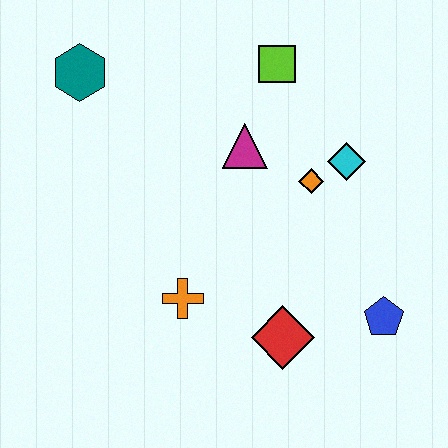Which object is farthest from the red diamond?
The teal hexagon is farthest from the red diamond.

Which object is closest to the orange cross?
The red diamond is closest to the orange cross.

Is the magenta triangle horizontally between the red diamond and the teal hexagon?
Yes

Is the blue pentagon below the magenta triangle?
Yes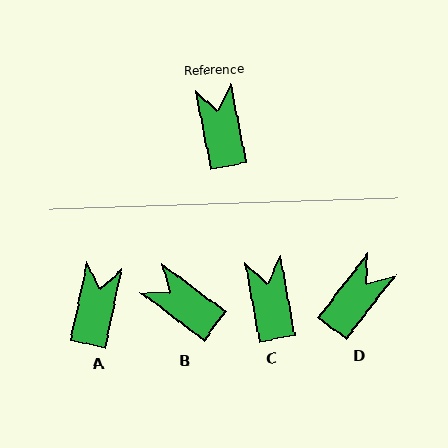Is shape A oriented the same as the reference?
No, it is off by about 22 degrees.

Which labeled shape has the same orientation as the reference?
C.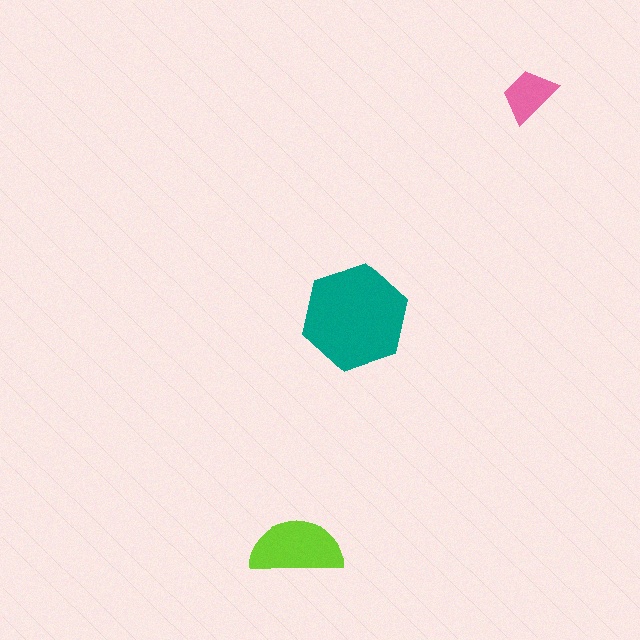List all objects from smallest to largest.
The pink trapezoid, the lime semicircle, the teal hexagon.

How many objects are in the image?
There are 3 objects in the image.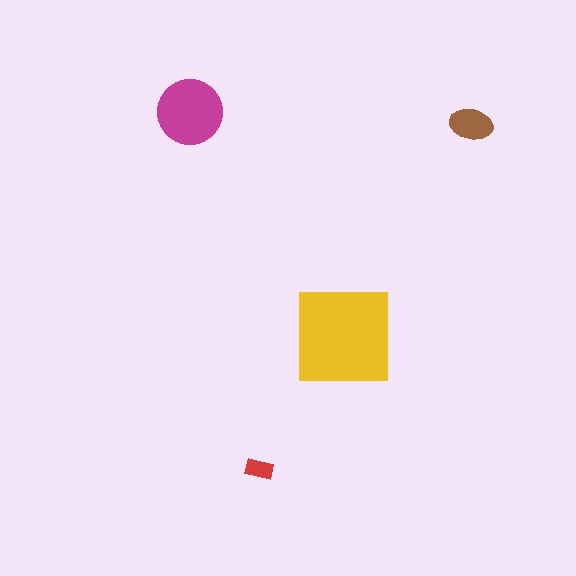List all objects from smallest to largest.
The red rectangle, the brown ellipse, the magenta circle, the yellow square.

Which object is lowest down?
The red rectangle is bottommost.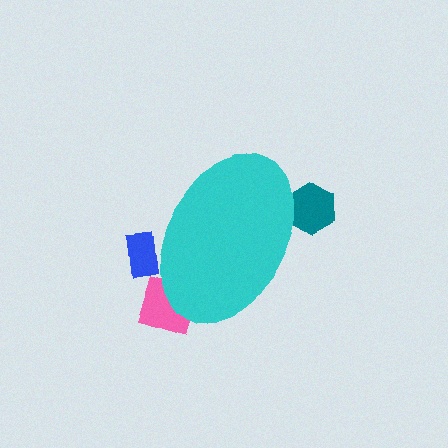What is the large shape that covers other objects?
A cyan ellipse.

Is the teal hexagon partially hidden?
Yes, the teal hexagon is partially hidden behind the cyan ellipse.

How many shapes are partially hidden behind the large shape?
3 shapes are partially hidden.